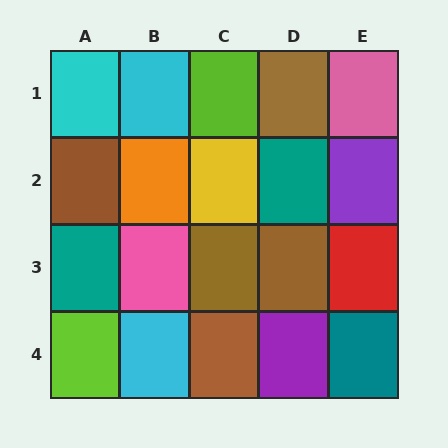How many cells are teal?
3 cells are teal.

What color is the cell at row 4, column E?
Teal.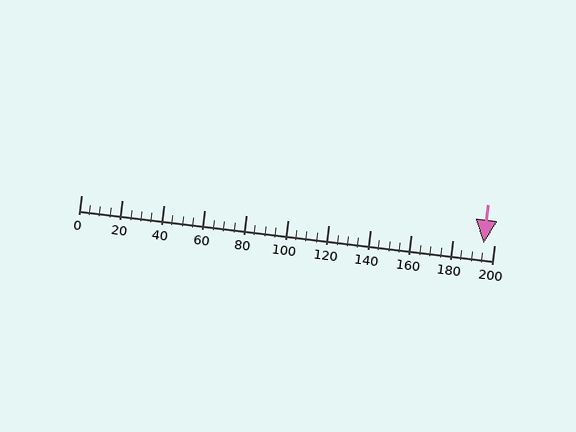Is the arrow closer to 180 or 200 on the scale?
The arrow is closer to 200.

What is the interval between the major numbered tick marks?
The major tick marks are spaced 20 units apart.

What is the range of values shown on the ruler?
The ruler shows values from 0 to 200.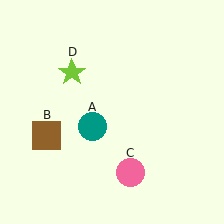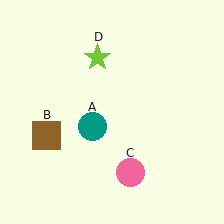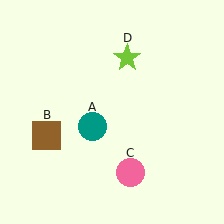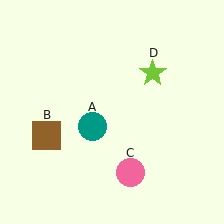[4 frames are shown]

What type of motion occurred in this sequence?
The lime star (object D) rotated clockwise around the center of the scene.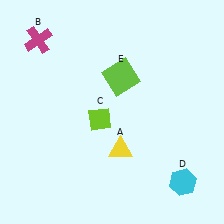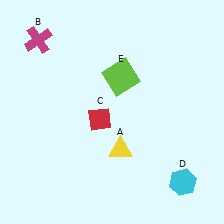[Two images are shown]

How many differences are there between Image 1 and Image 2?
There is 1 difference between the two images.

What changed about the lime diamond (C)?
In Image 1, C is lime. In Image 2, it changed to red.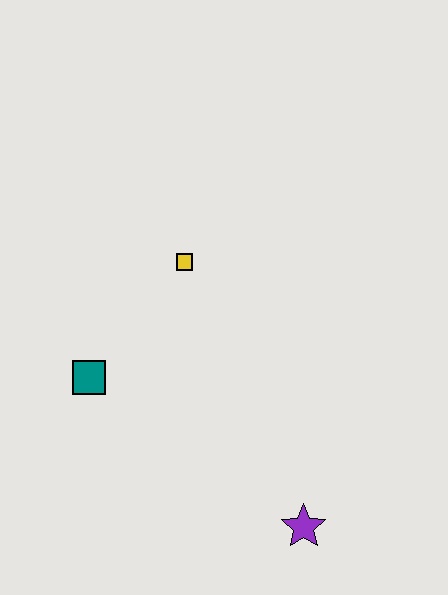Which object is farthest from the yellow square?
The purple star is farthest from the yellow square.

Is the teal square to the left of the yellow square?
Yes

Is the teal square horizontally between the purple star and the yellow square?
No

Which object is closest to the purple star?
The teal square is closest to the purple star.